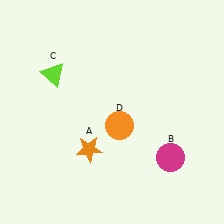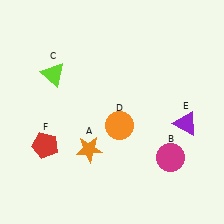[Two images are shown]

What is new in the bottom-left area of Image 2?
A red pentagon (F) was added in the bottom-left area of Image 2.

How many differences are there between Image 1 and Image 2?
There are 2 differences between the two images.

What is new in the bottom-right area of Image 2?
A purple triangle (E) was added in the bottom-right area of Image 2.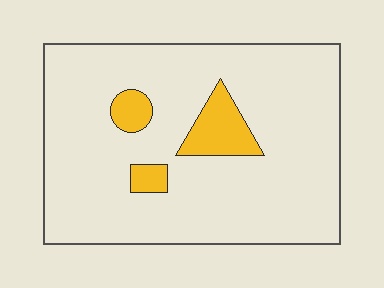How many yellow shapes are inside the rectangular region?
3.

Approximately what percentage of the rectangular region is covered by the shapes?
Approximately 10%.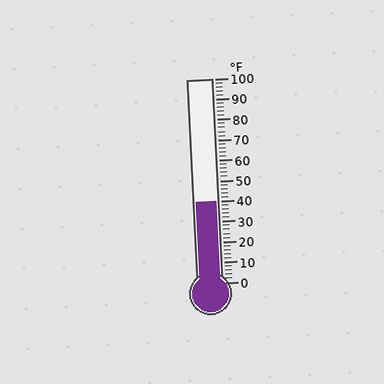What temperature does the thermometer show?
The thermometer shows approximately 40°F.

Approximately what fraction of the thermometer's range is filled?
The thermometer is filled to approximately 40% of its range.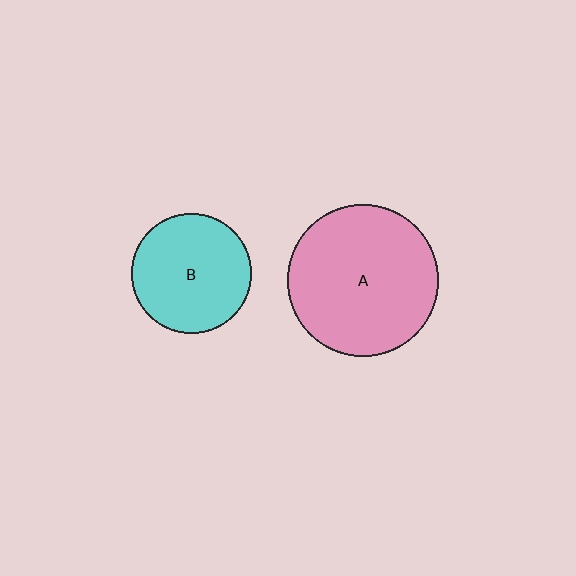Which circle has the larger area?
Circle A (pink).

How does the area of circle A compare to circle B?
Approximately 1.6 times.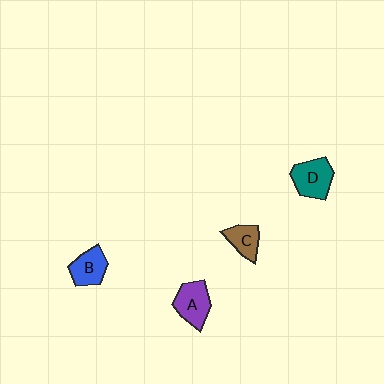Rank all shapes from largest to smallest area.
From largest to smallest: D (teal), A (purple), B (blue), C (brown).